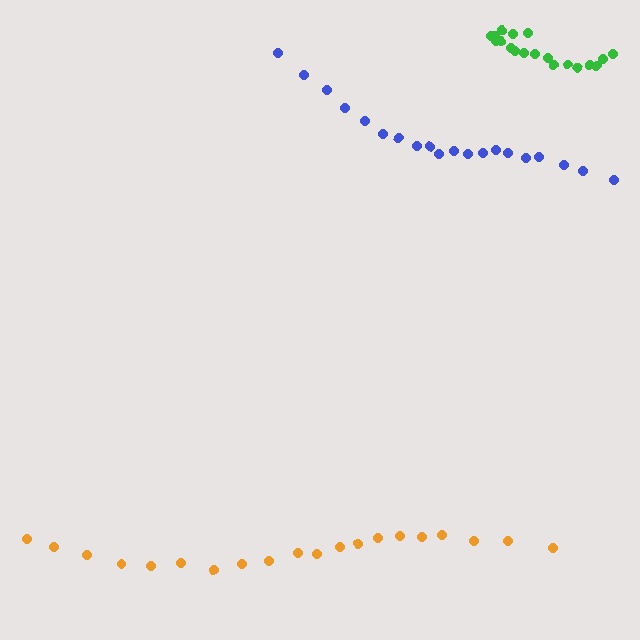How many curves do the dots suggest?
There are 3 distinct paths.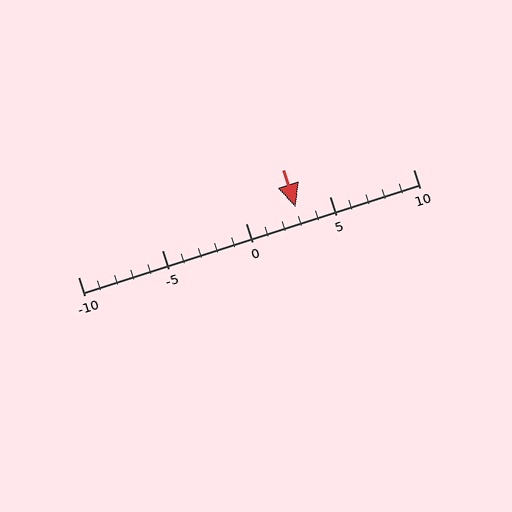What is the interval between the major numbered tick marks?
The major tick marks are spaced 5 units apart.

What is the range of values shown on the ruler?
The ruler shows values from -10 to 10.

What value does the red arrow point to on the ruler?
The red arrow points to approximately 3.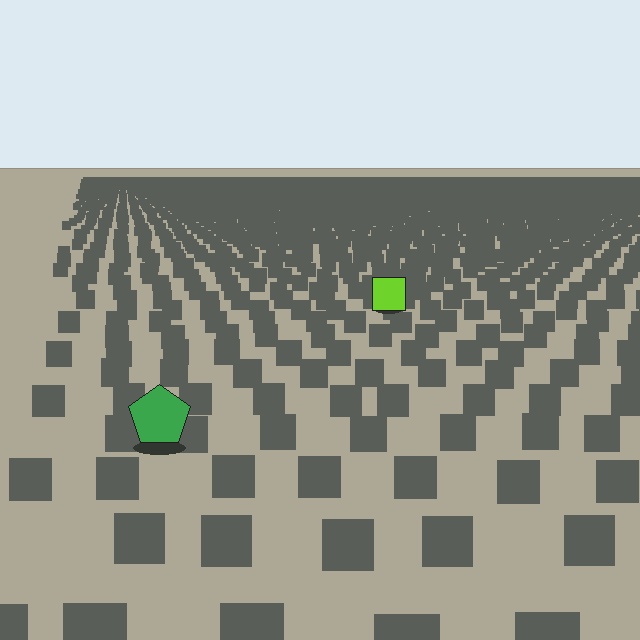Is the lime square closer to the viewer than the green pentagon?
No. The green pentagon is closer — you can tell from the texture gradient: the ground texture is coarser near it.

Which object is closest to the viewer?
The green pentagon is closest. The texture marks near it are larger and more spread out.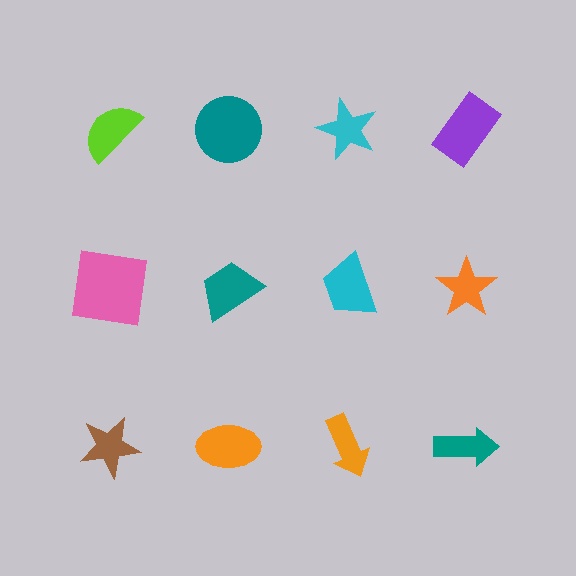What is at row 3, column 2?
An orange ellipse.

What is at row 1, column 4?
A purple rectangle.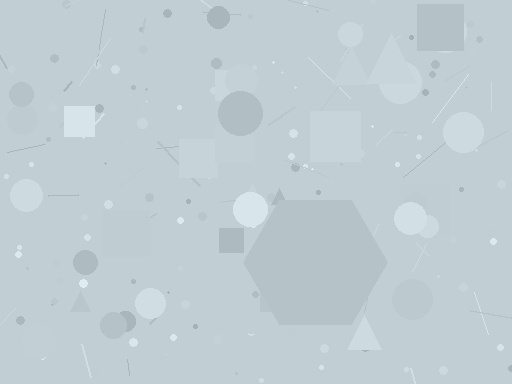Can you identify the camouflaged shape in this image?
The camouflaged shape is a hexagon.